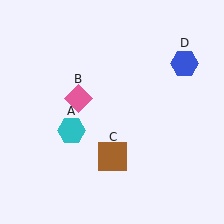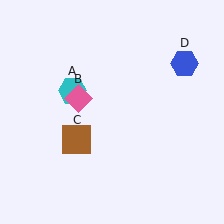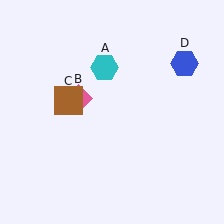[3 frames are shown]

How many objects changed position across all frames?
2 objects changed position: cyan hexagon (object A), brown square (object C).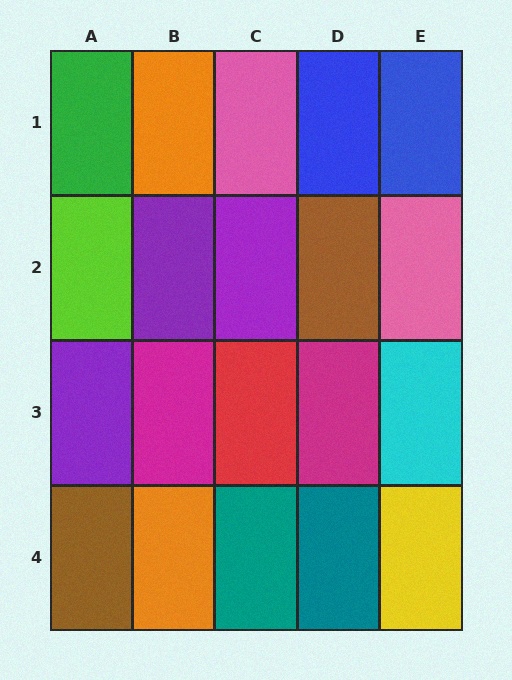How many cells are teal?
2 cells are teal.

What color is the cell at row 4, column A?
Brown.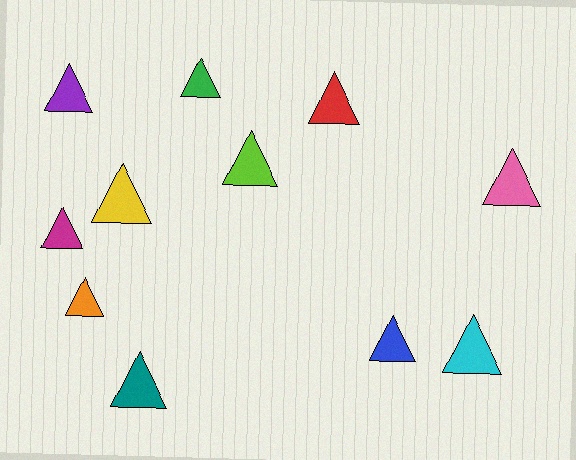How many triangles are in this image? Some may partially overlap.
There are 11 triangles.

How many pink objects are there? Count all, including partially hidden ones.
There is 1 pink object.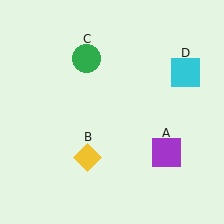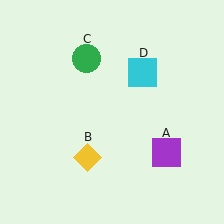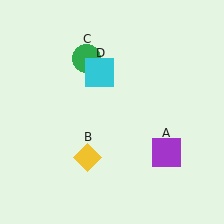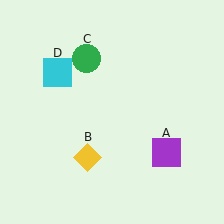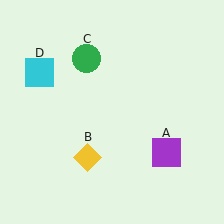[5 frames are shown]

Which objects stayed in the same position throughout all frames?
Purple square (object A) and yellow diamond (object B) and green circle (object C) remained stationary.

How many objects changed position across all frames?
1 object changed position: cyan square (object D).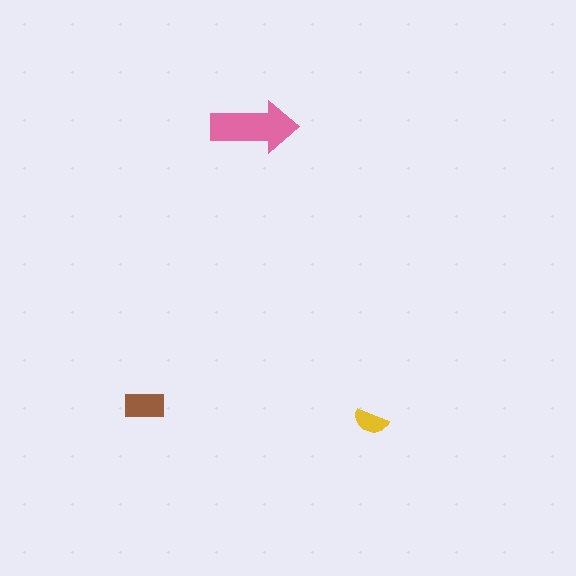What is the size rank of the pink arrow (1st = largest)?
1st.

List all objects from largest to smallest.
The pink arrow, the brown rectangle, the yellow semicircle.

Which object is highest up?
The pink arrow is topmost.